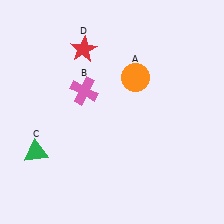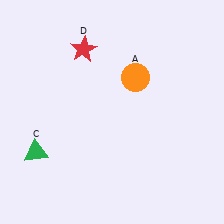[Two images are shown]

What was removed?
The pink cross (B) was removed in Image 2.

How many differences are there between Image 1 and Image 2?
There is 1 difference between the two images.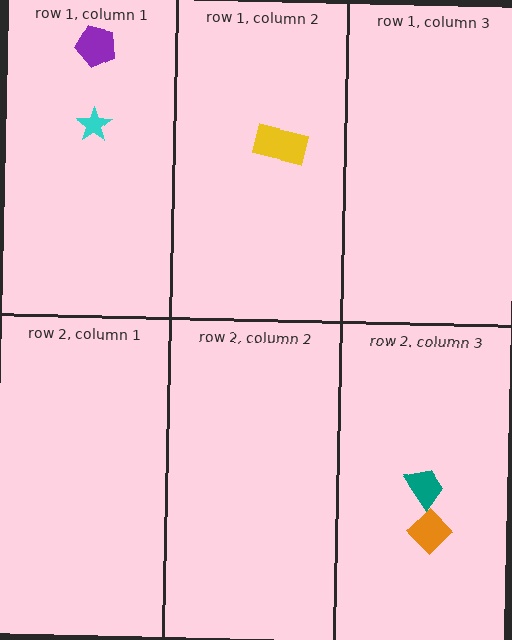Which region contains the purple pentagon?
The row 1, column 1 region.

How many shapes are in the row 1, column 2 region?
1.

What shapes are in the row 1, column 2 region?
The yellow rectangle.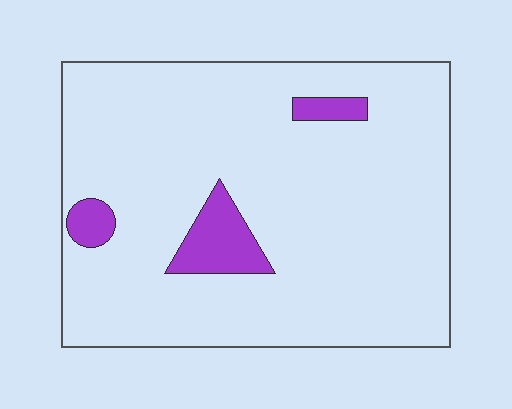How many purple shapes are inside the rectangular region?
3.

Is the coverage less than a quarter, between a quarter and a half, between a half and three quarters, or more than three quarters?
Less than a quarter.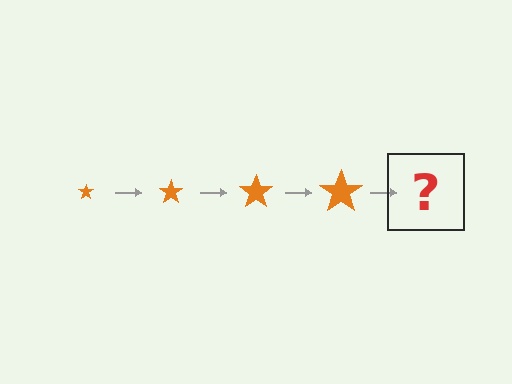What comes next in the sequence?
The next element should be an orange star, larger than the previous one.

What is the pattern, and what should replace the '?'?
The pattern is that the star gets progressively larger each step. The '?' should be an orange star, larger than the previous one.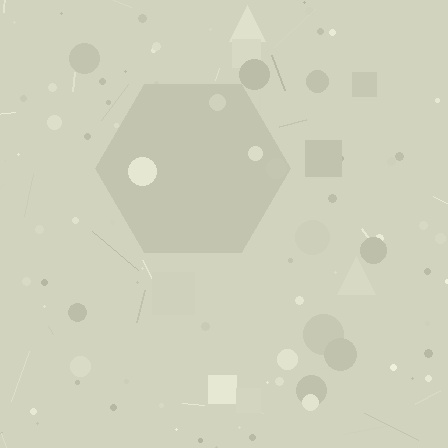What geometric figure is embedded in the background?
A hexagon is embedded in the background.